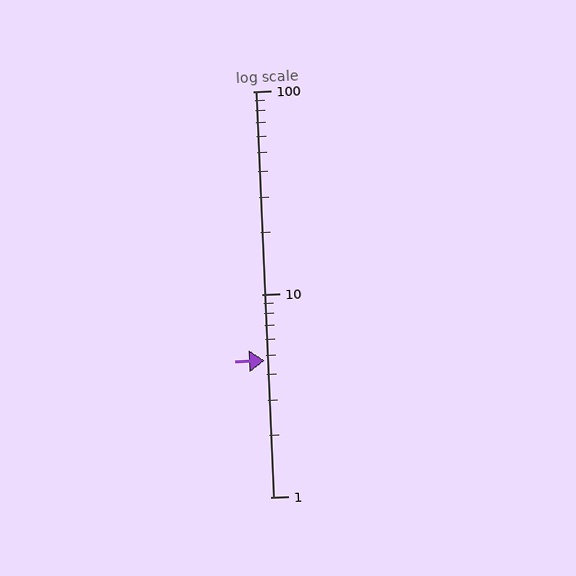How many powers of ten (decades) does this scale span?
The scale spans 2 decades, from 1 to 100.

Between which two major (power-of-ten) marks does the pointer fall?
The pointer is between 1 and 10.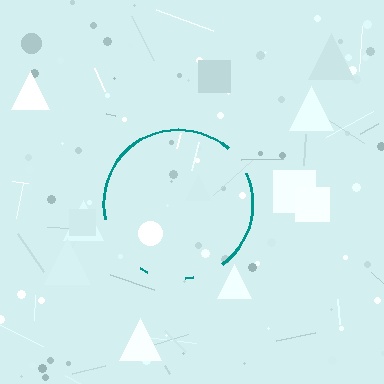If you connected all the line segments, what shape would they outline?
They would outline a circle.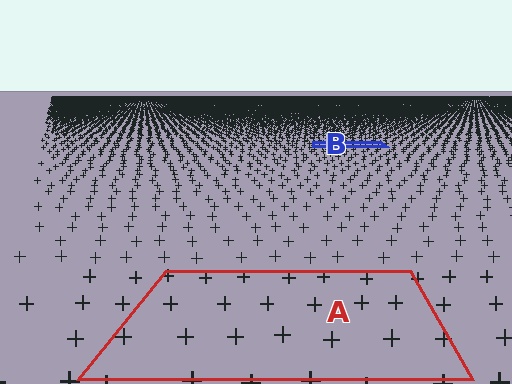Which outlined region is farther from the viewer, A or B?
Region B is farther from the viewer — the texture elements inside it appear smaller and more densely packed.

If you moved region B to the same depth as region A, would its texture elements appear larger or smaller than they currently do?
They would appear larger. At a closer depth, the same texture elements are projected at a bigger on-screen size.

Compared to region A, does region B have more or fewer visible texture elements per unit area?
Region B has more texture elements per unit area — they are packed more densely because it is farther away.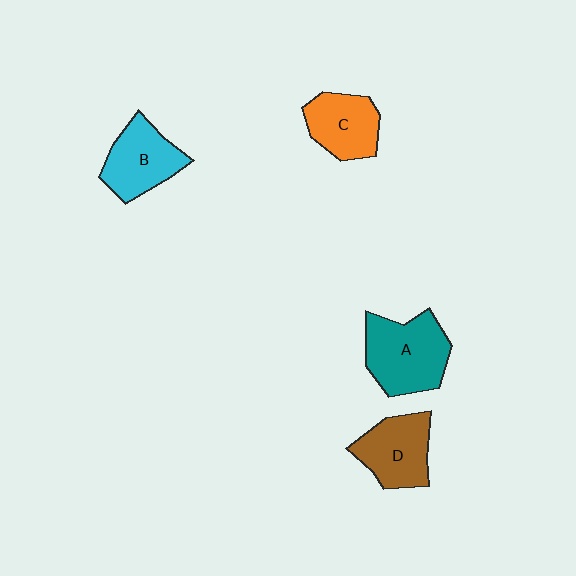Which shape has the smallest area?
Shape C (orange).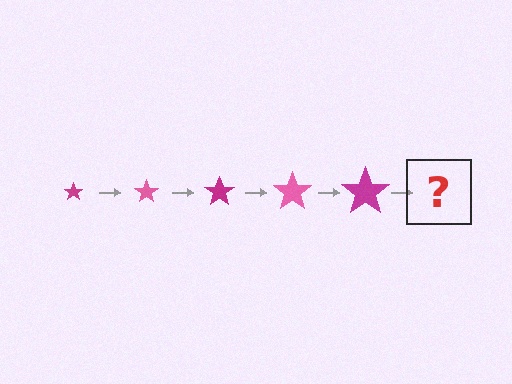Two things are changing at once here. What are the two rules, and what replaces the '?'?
The two rules are that the star grows larger each step and the color cycles through magenta and pink. The '?' should be a pink star, larger than the previous one.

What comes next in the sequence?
The next element should be a pink star, larger than the previous one.